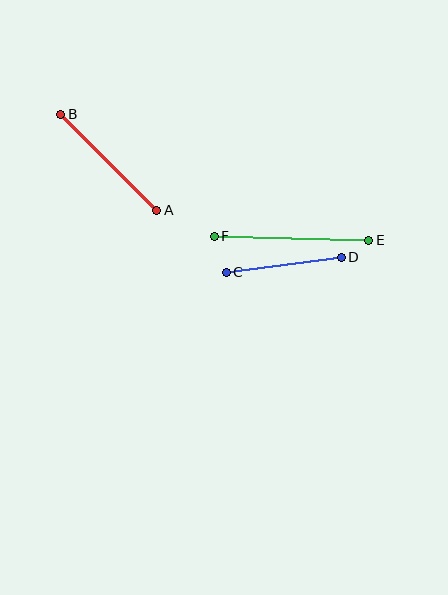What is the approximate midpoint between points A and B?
The midpoint is at approximately (109, 162) pixels.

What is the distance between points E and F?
The distance is approximately 155 pixels.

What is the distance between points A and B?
The distance is approximately 136 pixels.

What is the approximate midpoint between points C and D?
The midpoint is at approximately (284, 265) pixels.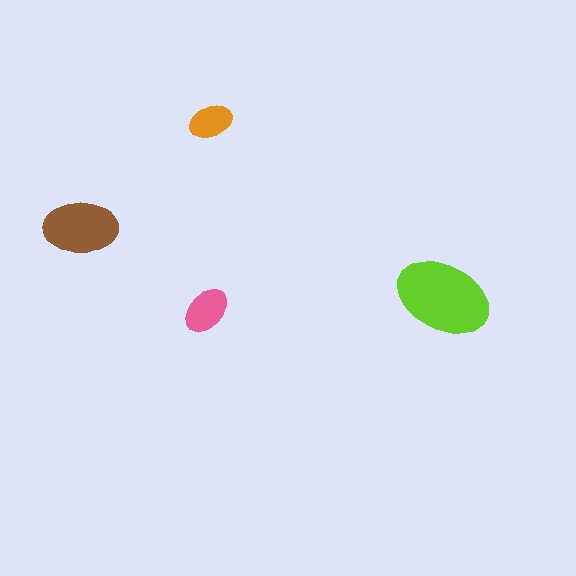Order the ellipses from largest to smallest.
the lime one, the brown one, the pink one, the orange one.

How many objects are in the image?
There are 4 objects in the image.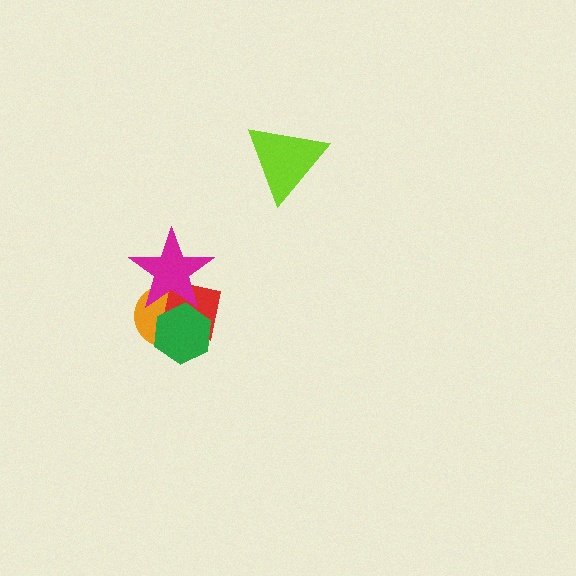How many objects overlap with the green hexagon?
3 objects overlap with the green hexagon.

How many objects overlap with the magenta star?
3 objects overlap with the magenta star.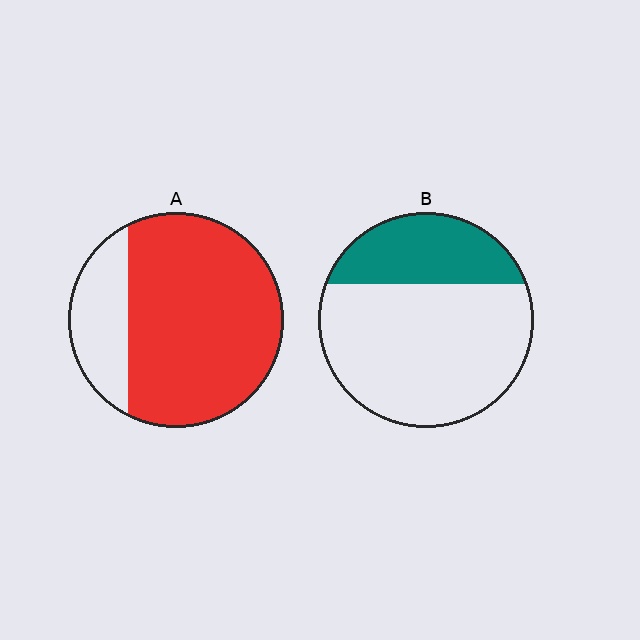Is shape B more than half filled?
No.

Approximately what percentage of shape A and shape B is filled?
A is approximately 75% and B is approximately 30%.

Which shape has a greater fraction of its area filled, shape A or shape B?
Shape A.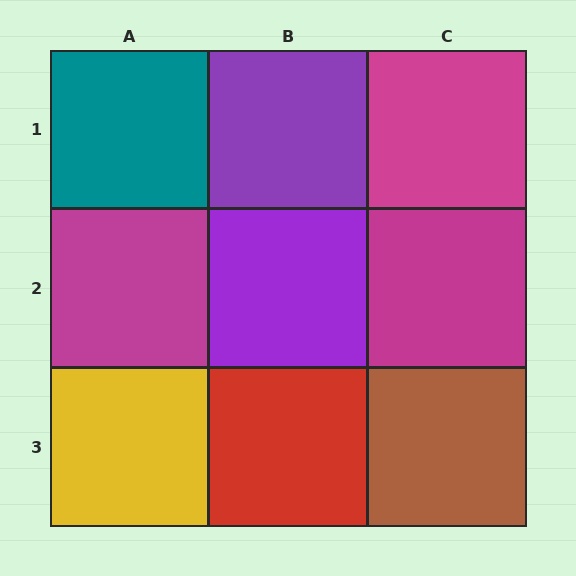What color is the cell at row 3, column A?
Yellow.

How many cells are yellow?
1 cell is yellow.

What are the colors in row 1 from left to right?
Teal, purple, magenta.